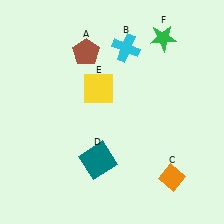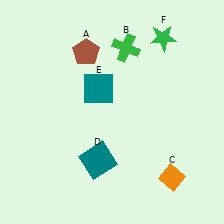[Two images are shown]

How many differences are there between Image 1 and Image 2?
There are 2 differences between the two images.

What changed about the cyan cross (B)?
In Image 1, B is cyan. In Image 2, it changed to green.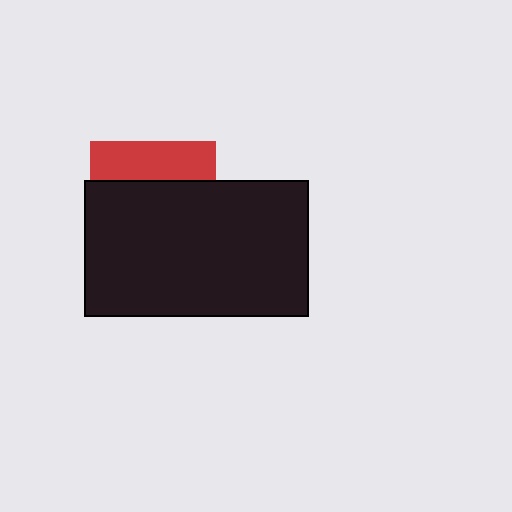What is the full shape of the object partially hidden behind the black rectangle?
The partially hidden object is a red square.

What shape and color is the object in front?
The object in front is a black rectangle.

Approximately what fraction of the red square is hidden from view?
Roughly 70% of the red square is hidden behind the black rectangle.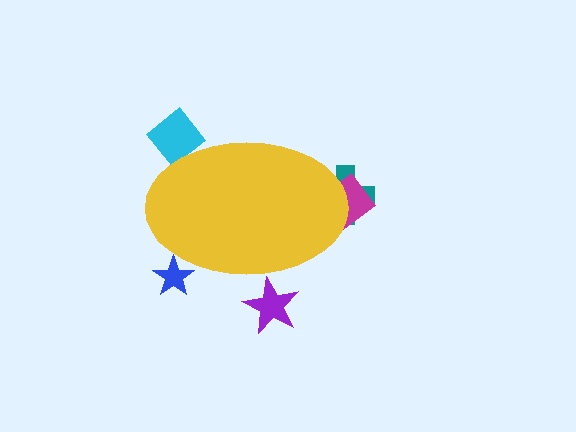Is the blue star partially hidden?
Yes, the blue star is partially hidden behind the yellow ellipse.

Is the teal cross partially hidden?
Yes, the teal cross is partially hidden behind the yellow ellipse.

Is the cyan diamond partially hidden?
Yes, the cyan diamond is partially hidden behind the yellow ellipse.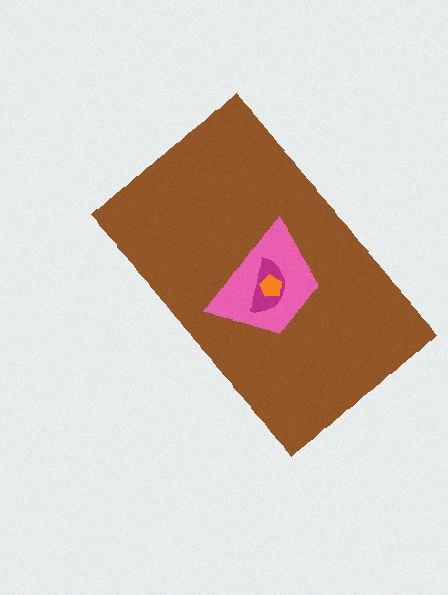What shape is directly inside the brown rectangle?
The pink trapezoid.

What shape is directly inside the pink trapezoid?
The magenta semicircle.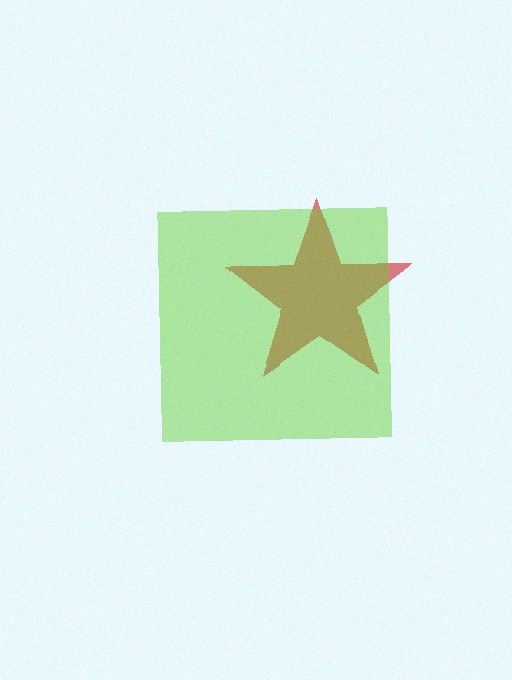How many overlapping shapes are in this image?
There are 2 overlapping shapes in the image.